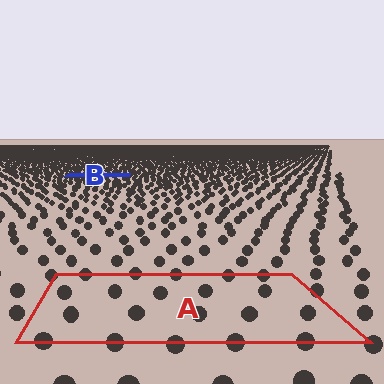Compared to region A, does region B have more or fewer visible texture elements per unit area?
Region B has more texture elements per unit area — they are packed more densely because it is farther away.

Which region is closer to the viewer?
Region A is closer. The texture elements there are larger and more spread out.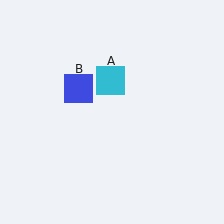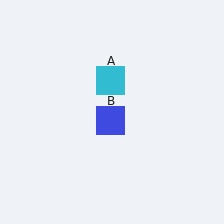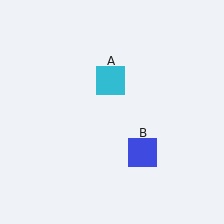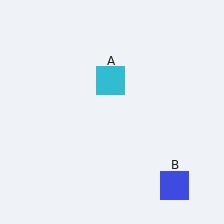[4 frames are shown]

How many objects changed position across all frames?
1 object changed position: blue square (object B).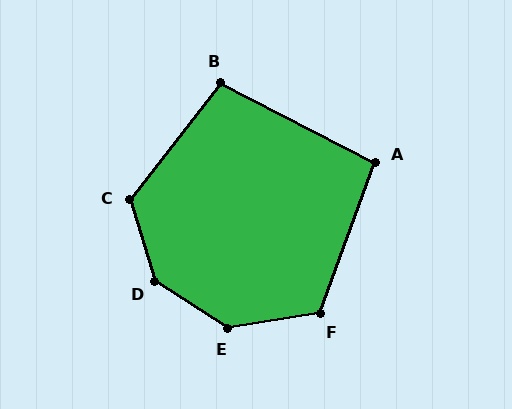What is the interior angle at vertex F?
Approximately 119 degrees (obtuse).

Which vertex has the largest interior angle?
D, at approximately 141 degrees.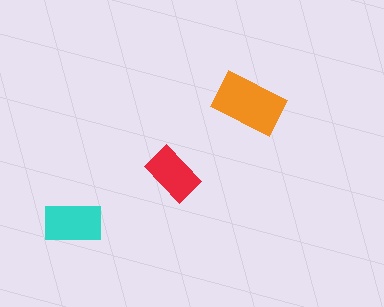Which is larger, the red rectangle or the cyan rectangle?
The cyan one.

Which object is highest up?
The orange rectangle is topmost.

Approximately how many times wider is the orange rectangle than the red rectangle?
About 1.5 times wider.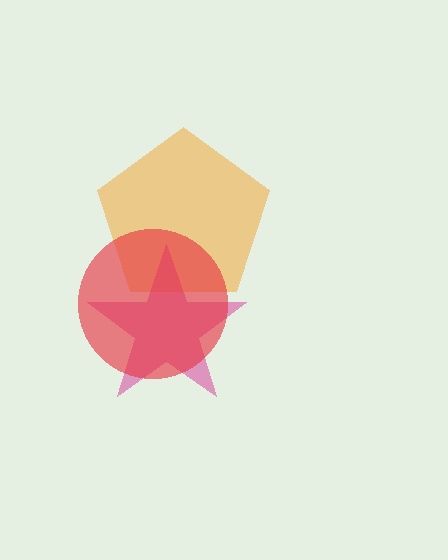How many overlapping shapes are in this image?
There are 3 overlapping shapes in the image.